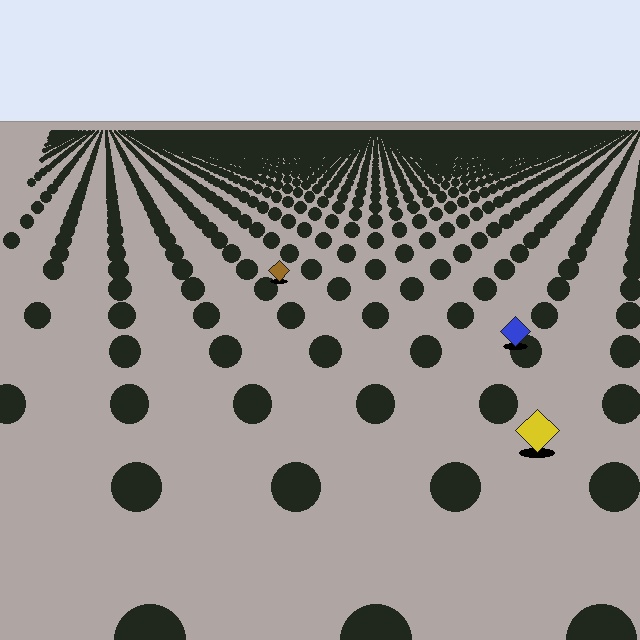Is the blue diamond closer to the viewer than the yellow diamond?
No. The yellow diamond is closer — you can tell from the texture gradient: the ground texture is coarser near it.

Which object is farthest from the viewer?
The brown diamond is farthest from the viewer. It appears smaller and the ground texture around it is denser.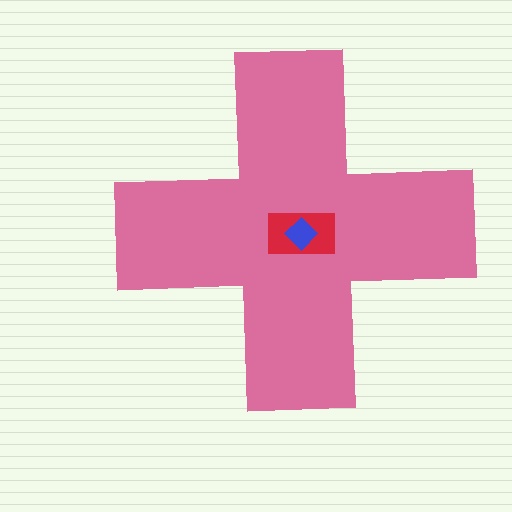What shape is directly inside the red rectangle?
The blue diamond.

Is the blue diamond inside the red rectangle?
Yes.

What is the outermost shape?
The pink cross.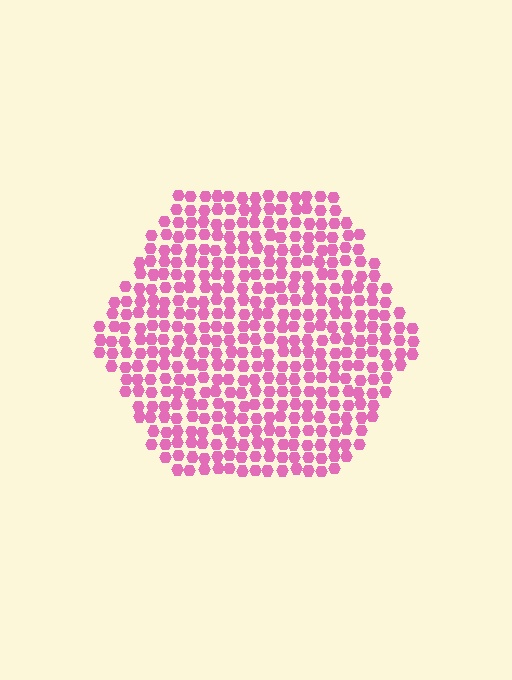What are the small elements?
The small elements are hexagons.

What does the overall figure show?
The overall figure shows a hexagon.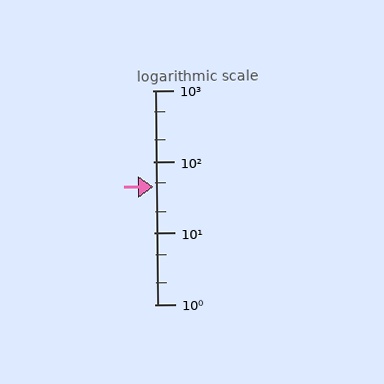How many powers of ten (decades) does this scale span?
The scale spans 3 decades, from 1 to 1000.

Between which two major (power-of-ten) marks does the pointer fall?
The pointer is between 10 and 100.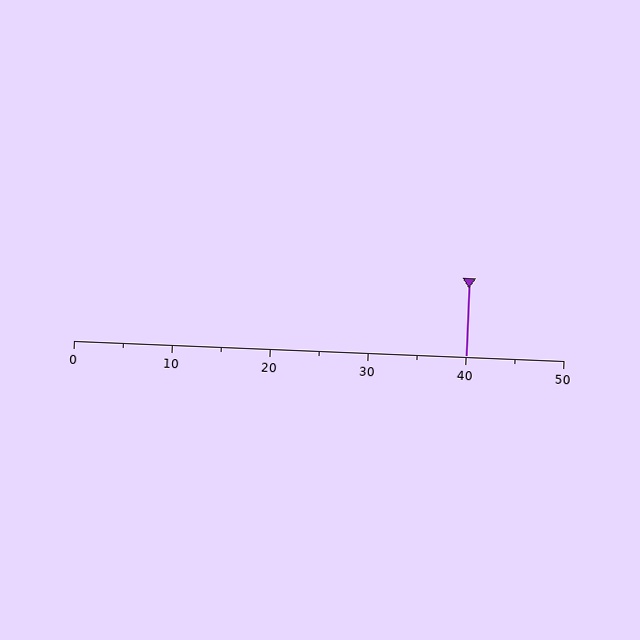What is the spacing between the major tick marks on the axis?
The major ticks are spaced 10 apart.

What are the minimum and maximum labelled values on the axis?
The axis runs from 0 to 50.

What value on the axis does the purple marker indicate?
The marker indicates approximately 40.